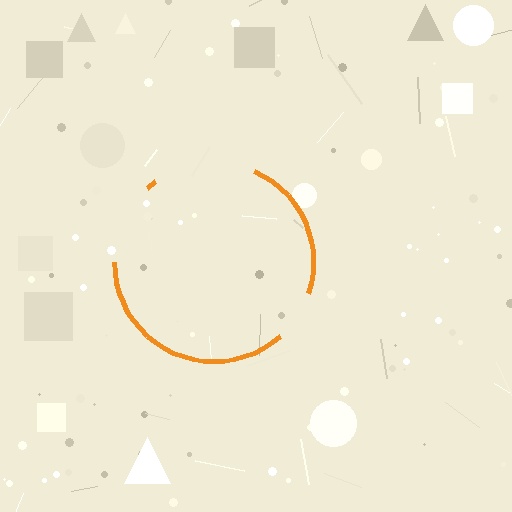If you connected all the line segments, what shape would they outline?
They would outline a circle.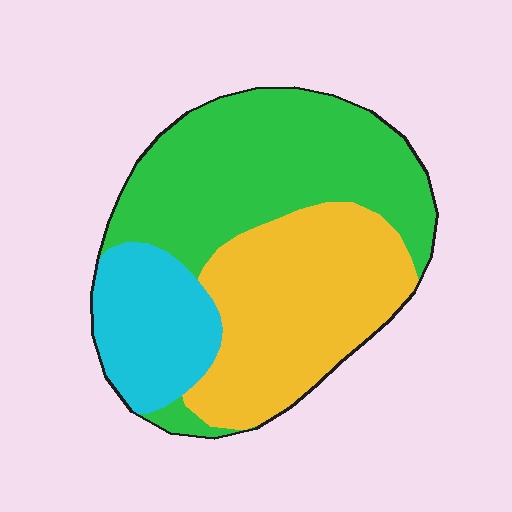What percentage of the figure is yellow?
Yellow covers around 35% of the figure.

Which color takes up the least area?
Cyan, at roughly 20%.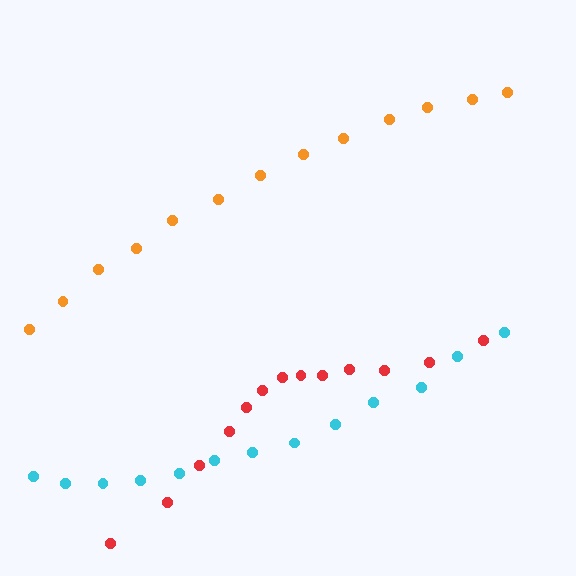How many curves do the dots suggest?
There are 3 distinct paths.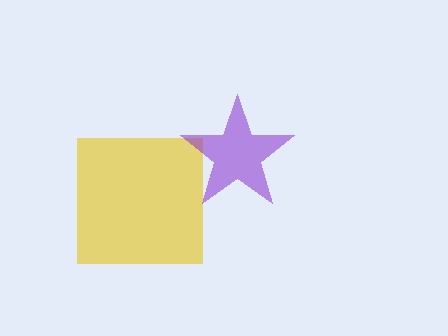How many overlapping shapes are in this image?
There are 2 overlapping shapes in the image.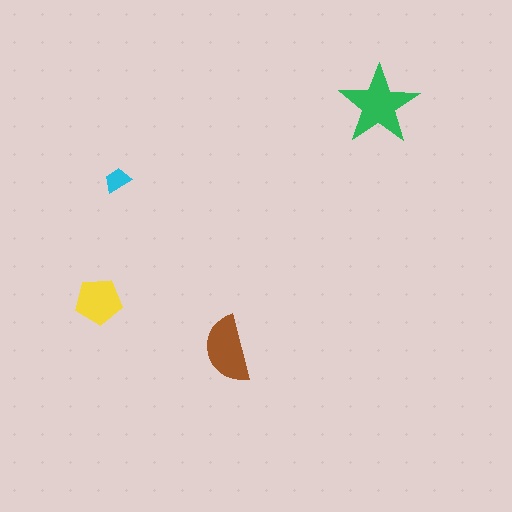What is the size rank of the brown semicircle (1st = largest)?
2nd.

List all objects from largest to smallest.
The green star, the brown semicircle, the yellow pentagon, the cyan trapezoid.